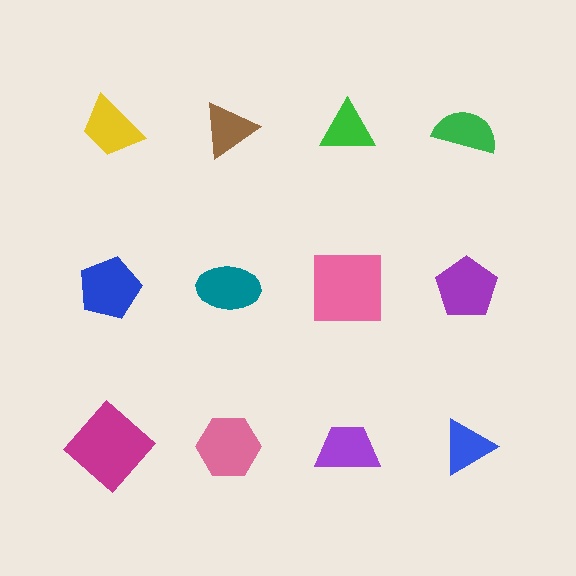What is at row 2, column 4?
A purple pentagon.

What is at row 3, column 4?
A blue triangle.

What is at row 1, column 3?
A green triangle.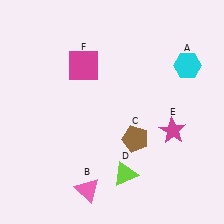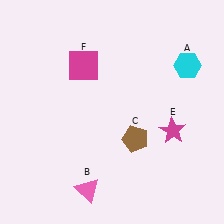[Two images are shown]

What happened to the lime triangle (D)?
The lime triangle (D) was removed in Image 2. It was in the bottom-right area of Image 1.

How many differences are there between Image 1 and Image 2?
There is 1 difference between the two images.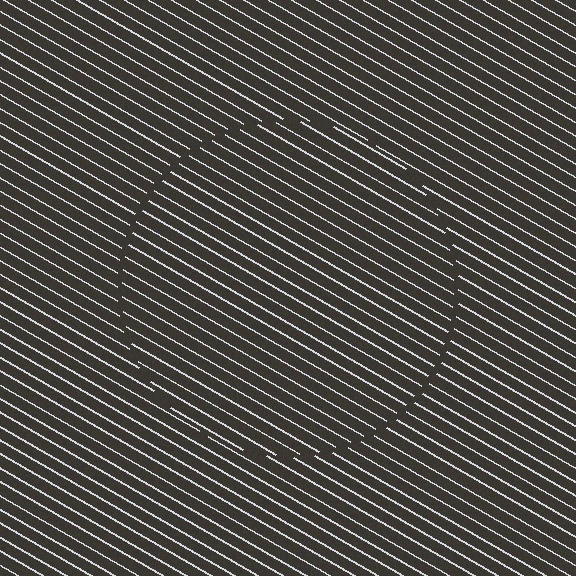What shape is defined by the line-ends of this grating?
An illusory circle. The interior of the shape contains the same grating, shifted by half a period — the contour is defined by the phase discontinuity where line-ends from the inner and outer gratings abut.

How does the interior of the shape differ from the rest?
The interior of the shape contains the same grating, shifted by half a period — the contour is defined by the phase discontinuity where line-ends from the inner and outer gratings abut.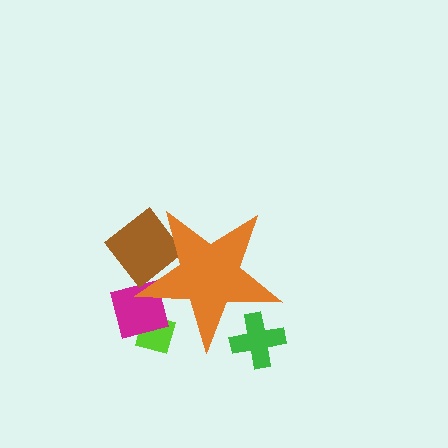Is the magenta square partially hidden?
Yes, the magenta square is partially hidden behind the orange star.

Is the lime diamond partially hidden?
Yes, the lime diamond is partially hidden behind the orange star.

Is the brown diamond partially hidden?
Yes, the brown diamond is partially hidden behind the orange star.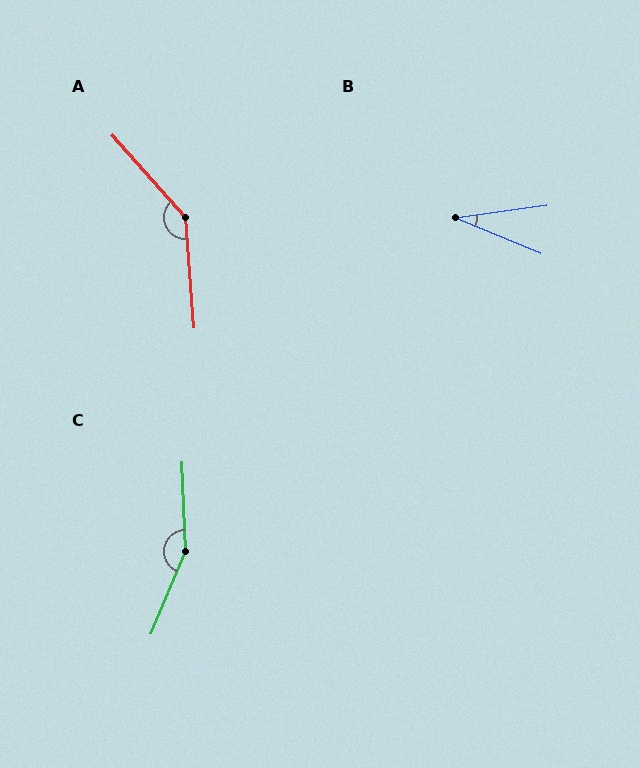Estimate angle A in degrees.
Approximately 143 degrees.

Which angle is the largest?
C, at approximately 155 degrees.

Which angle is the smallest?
B, at approximately 30 degrees.